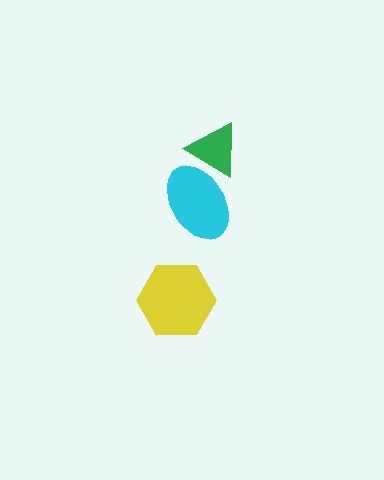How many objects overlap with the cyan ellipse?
1 object overlaps with the cyan ellipse.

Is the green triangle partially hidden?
Yes, it is partially covered by another shape.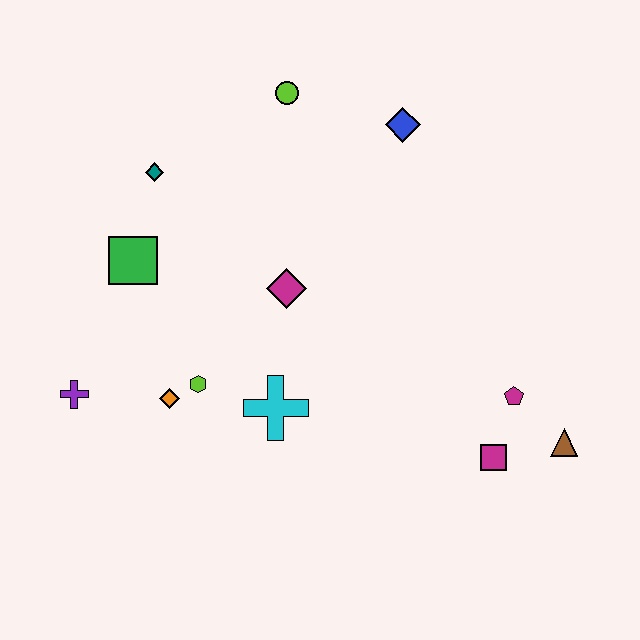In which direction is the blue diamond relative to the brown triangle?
The blue diamond is above the brown triangle.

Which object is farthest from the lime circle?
The brown triangle is farthest from the lime circle.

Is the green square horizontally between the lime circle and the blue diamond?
No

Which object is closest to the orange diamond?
The lime hexagon is closest to the orange diamond.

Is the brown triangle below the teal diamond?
Yes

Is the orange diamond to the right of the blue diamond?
No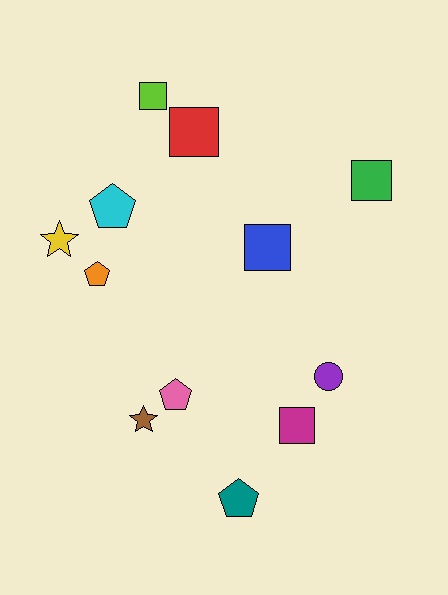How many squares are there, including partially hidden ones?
There are 5 squares.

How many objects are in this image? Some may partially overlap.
There are 12 objects.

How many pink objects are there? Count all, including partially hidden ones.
There is 1 pink object.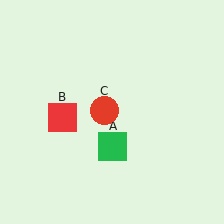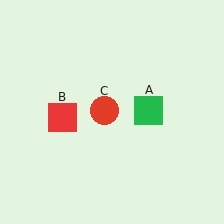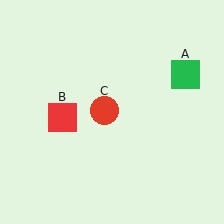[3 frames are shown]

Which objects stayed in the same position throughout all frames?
Red square (object B) and red circle (object C) remained stationary.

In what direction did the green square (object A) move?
The green square (object A) moved up and to the right.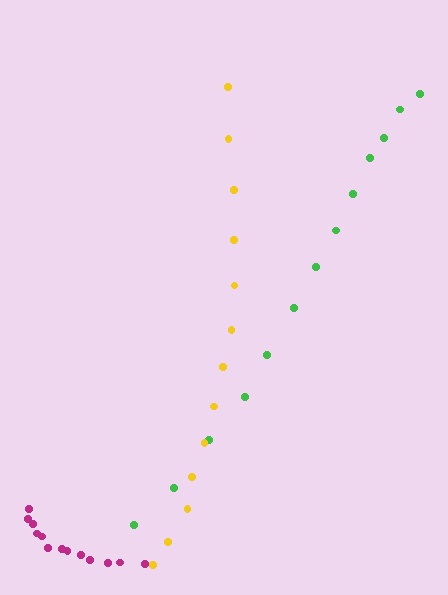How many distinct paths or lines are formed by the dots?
There are 3 distinct paths.